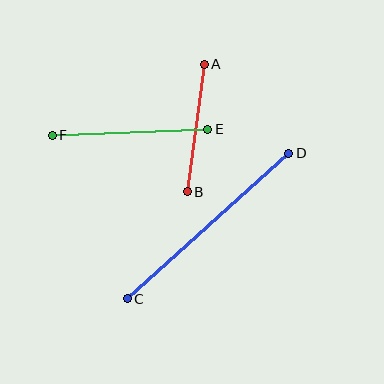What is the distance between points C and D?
The distance is approximately 217 pixels.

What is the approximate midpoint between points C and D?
The midpoint is at approximately (208, 226) pixels.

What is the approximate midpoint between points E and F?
The midpoint is at approximately (130, 132) pixels.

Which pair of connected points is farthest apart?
Points C and D are farthest apart.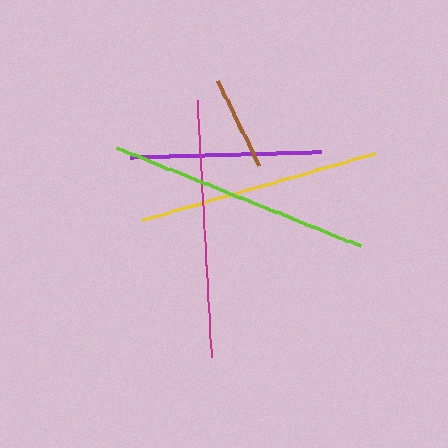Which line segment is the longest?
The lime line is the longest at approximately 264 pixels.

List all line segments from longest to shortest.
From longest to shortest: lime, magenta, yellow, purple, brown.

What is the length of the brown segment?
The brown segment is approximately 95 pixels long.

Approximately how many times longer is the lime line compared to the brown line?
The lime line is approximately 2.8 times the length of the brown line.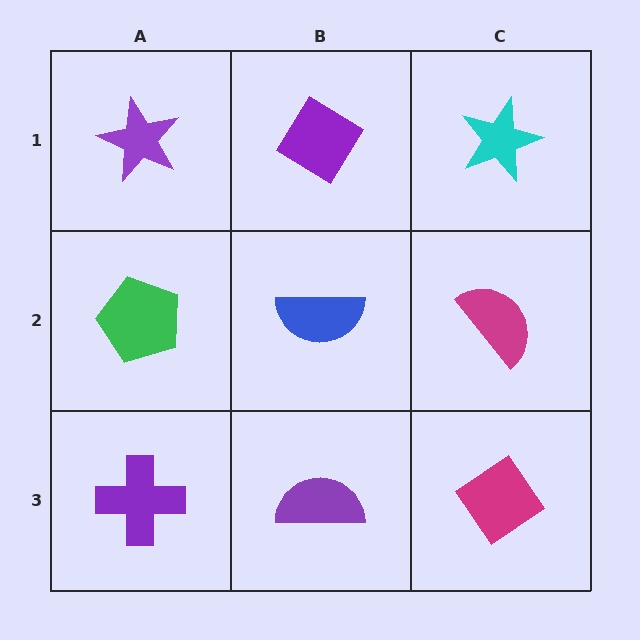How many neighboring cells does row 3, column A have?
2.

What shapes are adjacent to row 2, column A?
A purple star (row 1, column A), a purple cross (row 3, column A), a blue semicircle (row 2, column B).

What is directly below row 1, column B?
A blue semicircle.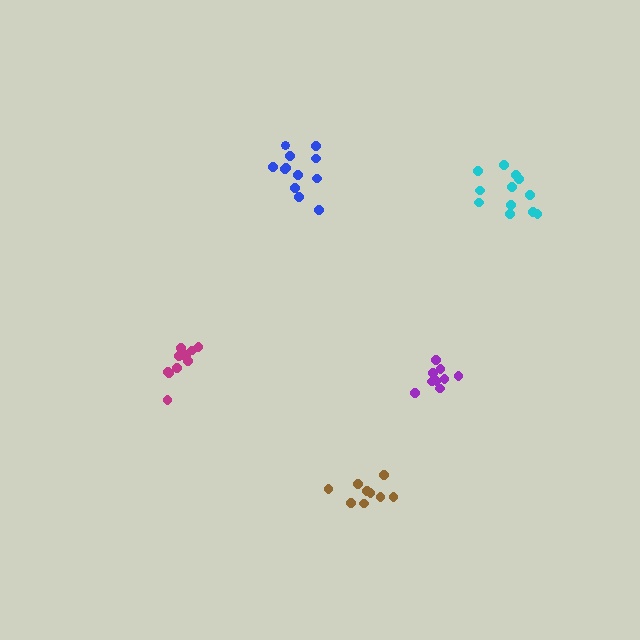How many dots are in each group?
Group 1: 12 dots, Group 2: 11 dots, Group 3: 12 dots, Group 4: 9 dots, Group 5: 9 dots (53 total).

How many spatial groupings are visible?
There are 5 spatial groupings.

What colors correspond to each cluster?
The clusters are colored: blue, magenta, cyan, brown, purple.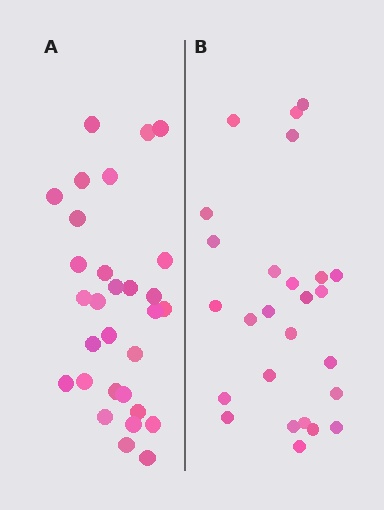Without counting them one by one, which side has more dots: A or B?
Region A (the left region) has more dots.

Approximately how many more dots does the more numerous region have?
Region A has about 4 more dots than region B.